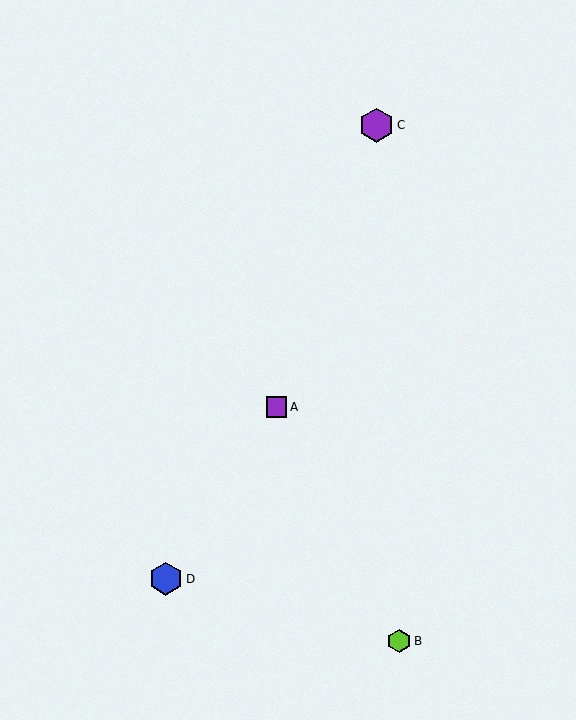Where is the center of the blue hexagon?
The center of the blue hexagon is at (166, 579).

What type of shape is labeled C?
Shape C is a purple hexagon.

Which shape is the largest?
The purple hexagon (labeled C) is the largest.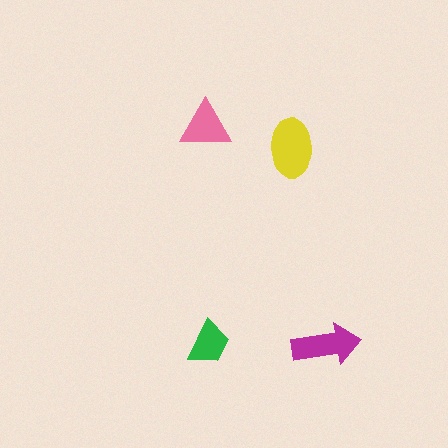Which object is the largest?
The yellow ellipse.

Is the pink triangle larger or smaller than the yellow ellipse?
Smaller.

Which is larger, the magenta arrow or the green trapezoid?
The magenta arrow.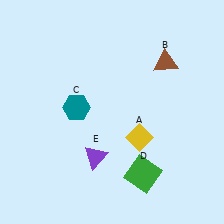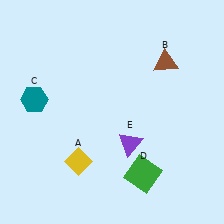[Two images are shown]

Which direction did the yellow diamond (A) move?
The yellow diamond (A) moved left.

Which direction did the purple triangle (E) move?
The purple triangle (E) moved right.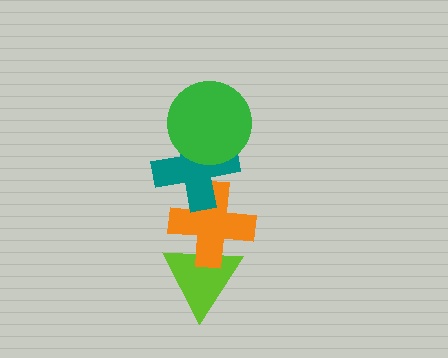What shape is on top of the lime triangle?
The orange cross is on top of the lime triangle.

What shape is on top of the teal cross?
The green circle is on top of the teal cross.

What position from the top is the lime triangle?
The lime triangle is 4th from the top.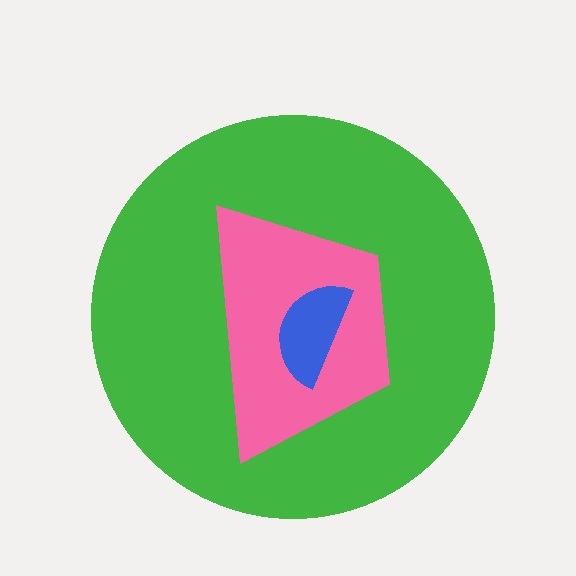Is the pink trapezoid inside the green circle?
Yes.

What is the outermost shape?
The green circle.